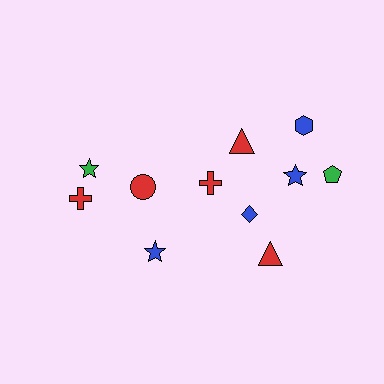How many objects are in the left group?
There are 4 objects.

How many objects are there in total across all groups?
There are 11 objects.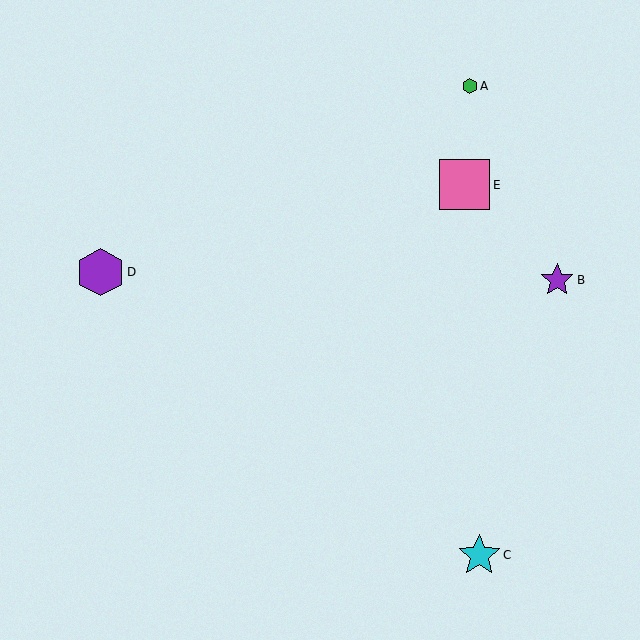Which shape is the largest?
The pink square (labeled E) is the largest.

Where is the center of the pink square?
The center of the pink square is at (464, 185).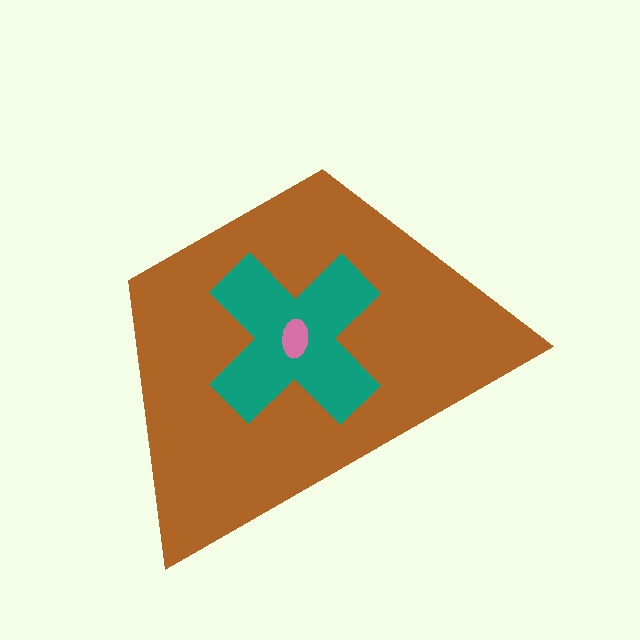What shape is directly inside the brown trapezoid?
The teal cross.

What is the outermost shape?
The brown trapezoid.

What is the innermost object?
The pink ellipse.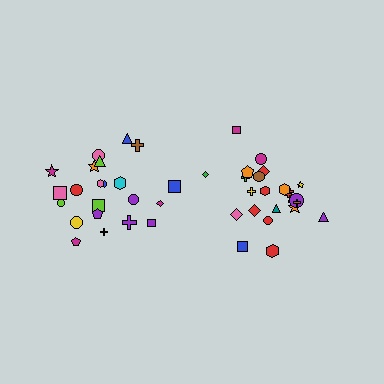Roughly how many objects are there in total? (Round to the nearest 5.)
Roughly 45 objects in total.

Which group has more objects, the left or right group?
The right group.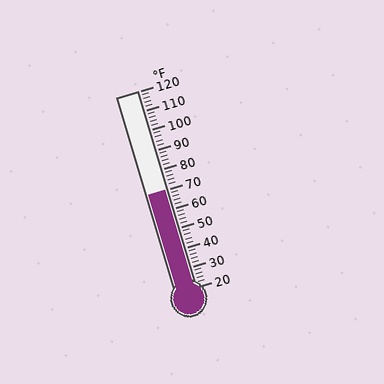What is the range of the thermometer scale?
The thermometer scale ranges from 20°F to 120°F.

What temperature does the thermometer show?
The thermometer shows approximately 70°F.